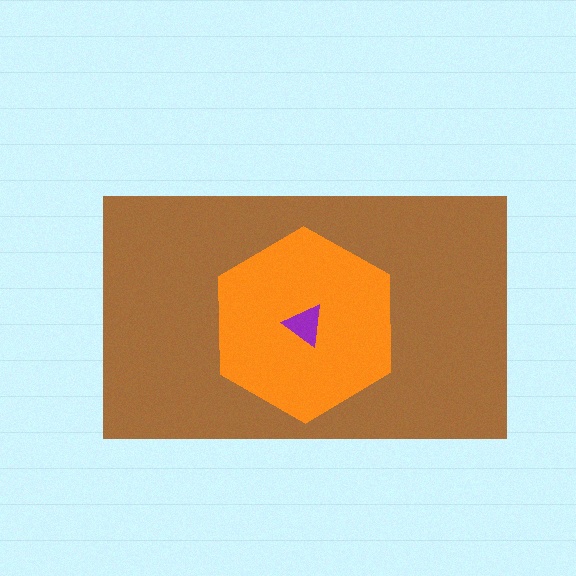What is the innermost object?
The purple triangle.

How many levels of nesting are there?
3.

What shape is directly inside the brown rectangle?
The orange hexagon.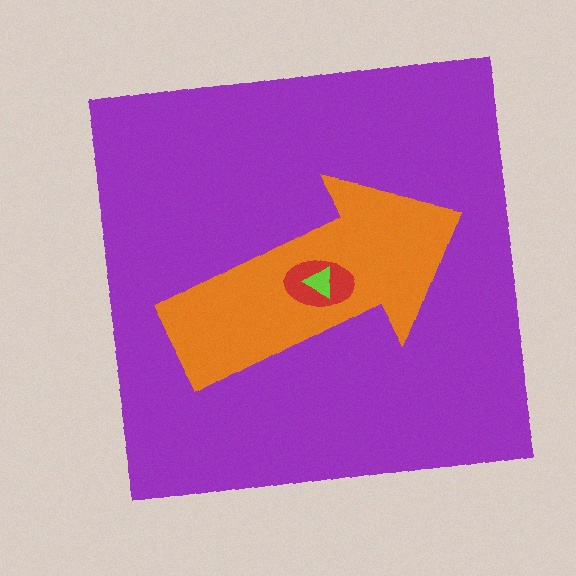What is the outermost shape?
The purple square.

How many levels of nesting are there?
4.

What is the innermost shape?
The lime triangle.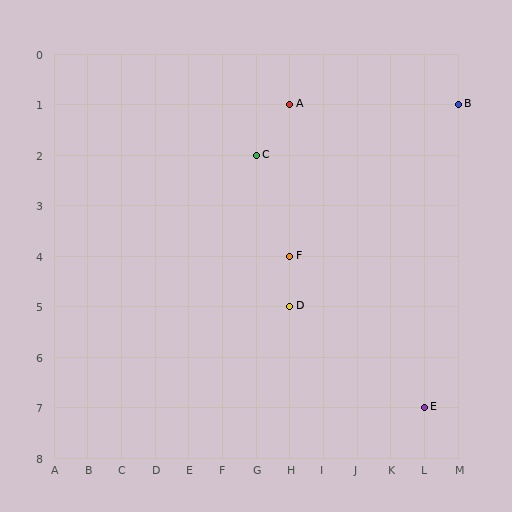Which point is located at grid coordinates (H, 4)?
Point F is at (H, 4).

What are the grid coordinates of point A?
Point A is at grid coordinates (H, 1).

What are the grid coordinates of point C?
Point C is at grid coordinates (G, 2).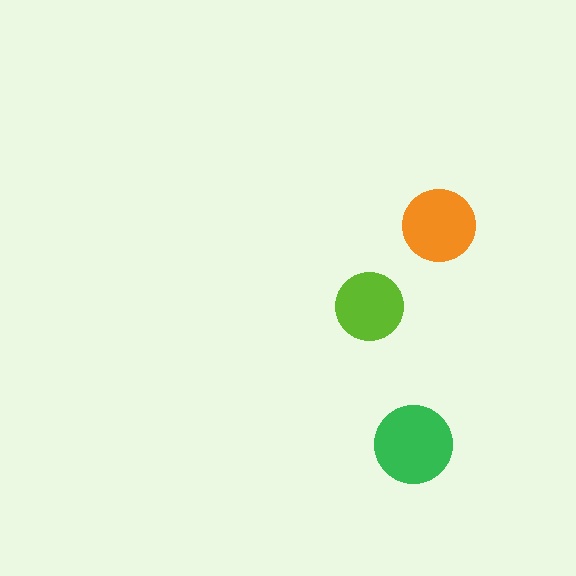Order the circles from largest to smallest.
the green one, the orange one, the lime one.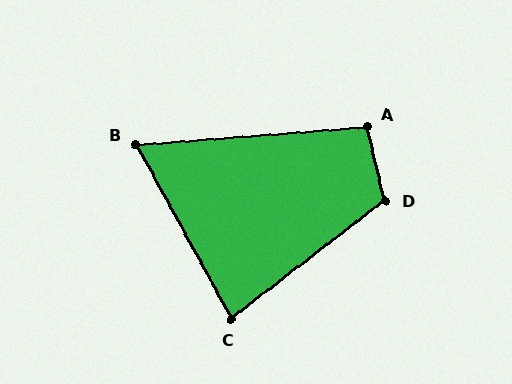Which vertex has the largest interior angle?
D, at approximately 114 degrees.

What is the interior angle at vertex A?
Approximately 99 degrees (obtuse).